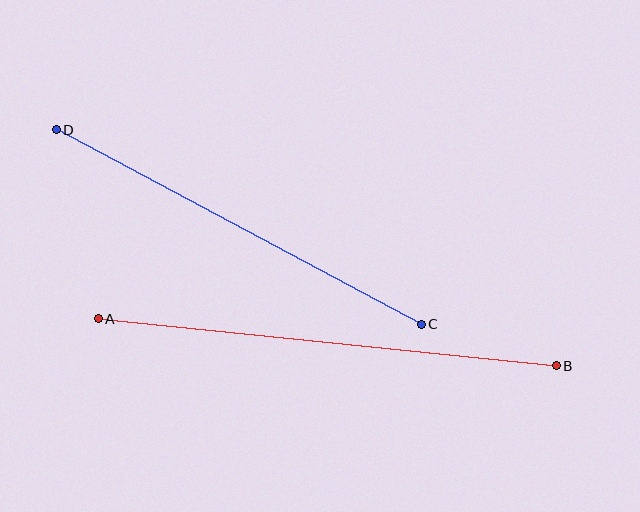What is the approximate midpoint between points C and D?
The midpoint is at approximately (239, 227) pixels.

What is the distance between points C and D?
The distance is approximately 414 pixels.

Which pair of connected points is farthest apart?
Points A and B are farthest apart.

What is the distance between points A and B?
The distance is approximately 460 pixels.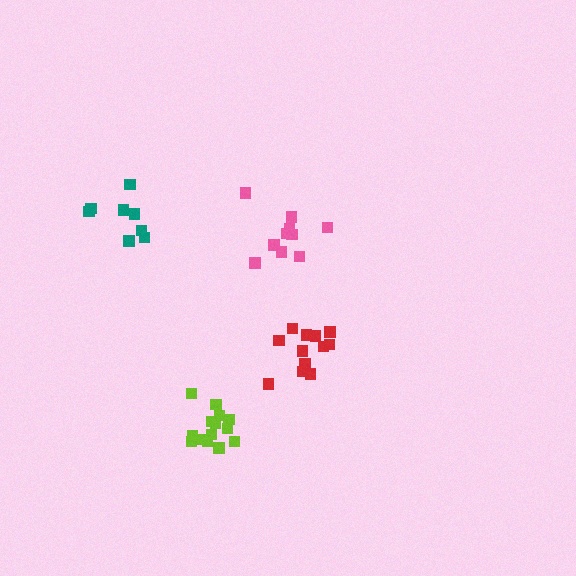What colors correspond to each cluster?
The clusters are colored: teal, pink, lime, red.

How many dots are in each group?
Group 1: 8 dots, Group 2: 10 dots, Group 3: 14 dots, Group 4: 12 dots (44 total).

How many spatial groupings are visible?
There are 4 spatial groupings.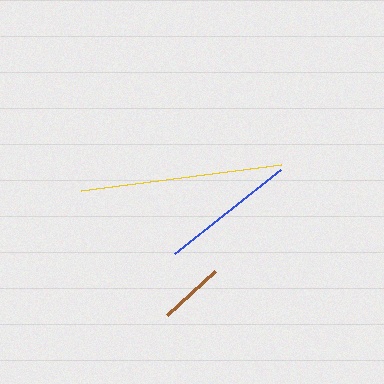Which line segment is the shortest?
The brown line is the shortest at approximately 65 pixels.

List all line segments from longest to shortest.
From longest to shortest: yellow, blue, brown.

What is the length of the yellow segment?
The yellow segment is approximately 201 pixels long.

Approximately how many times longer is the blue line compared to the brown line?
The blue line is approximately 2.1 times the length of the brown line.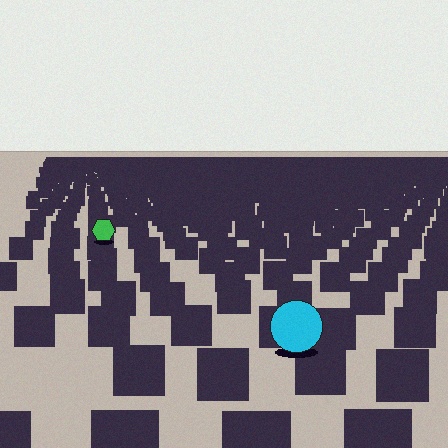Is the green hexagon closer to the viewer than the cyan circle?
No. The cyan circle is closer — you can tell from the texture gradient: the ground texture is coarser near it.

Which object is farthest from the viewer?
The green hexagon is farthest from the viewer. It appears smaller and the ground texture around it is denser.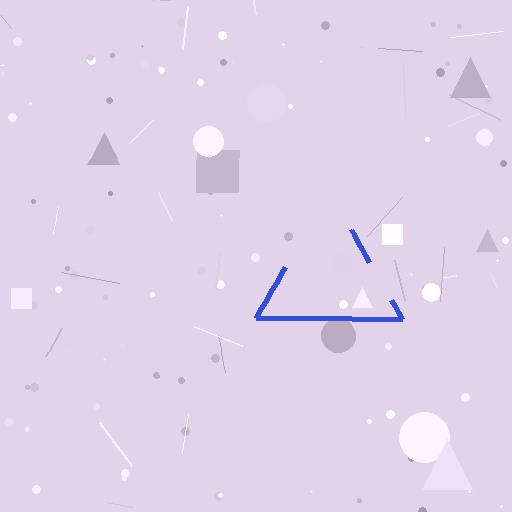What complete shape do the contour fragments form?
The contour fragments form a triangle.